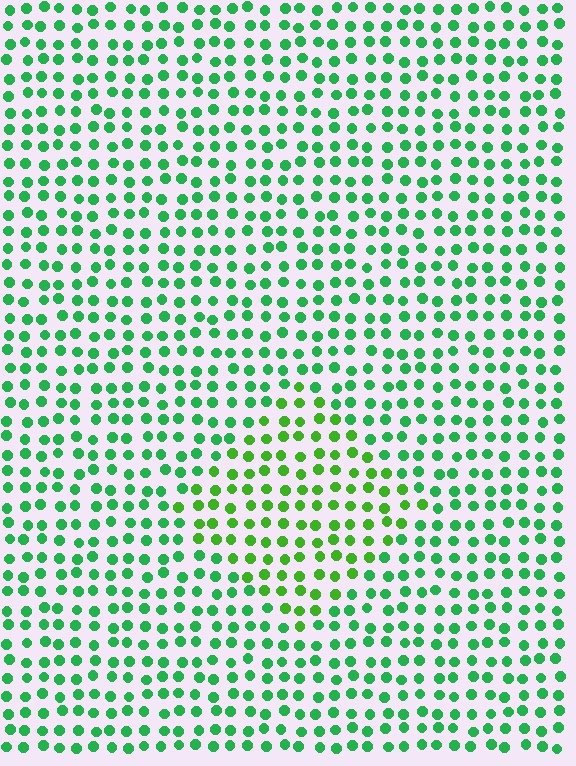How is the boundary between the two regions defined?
The boundary is defined purely by a slight shift in hue (about 28 degrees). Spacing, size, and orientation are identical on both sides.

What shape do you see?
I see a diamond.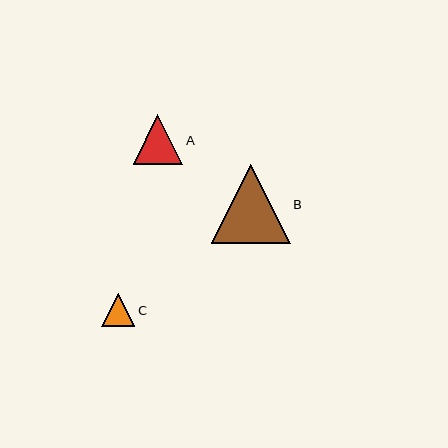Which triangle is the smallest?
Triangle C is the smallest with a size of approximately 33 pixels.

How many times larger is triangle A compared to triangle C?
Triangle A is approximately 1.5 times the size of triangle C.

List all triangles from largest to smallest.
From largest to smallest: B, A, C.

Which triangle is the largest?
Triangle B is the largest with a size of approximately 79 pixels.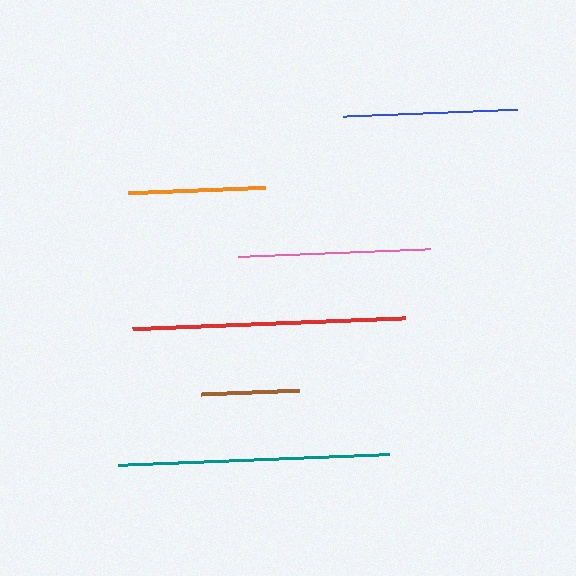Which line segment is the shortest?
The brown line is the shortest at approximately 98 pixels.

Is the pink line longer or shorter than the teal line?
The teal line is longer than the pink line.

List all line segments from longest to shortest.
From longest to shortest: red, teal, pink, blue, orange, brown.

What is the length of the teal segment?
The teal segment is approximately 272 pixels long.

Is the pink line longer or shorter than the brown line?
The pink line is longer than the brown line.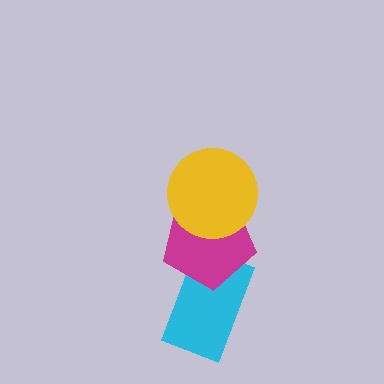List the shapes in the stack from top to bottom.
From top to bottom: the yellow circle, the magenta pentagon, the cyan rectangle.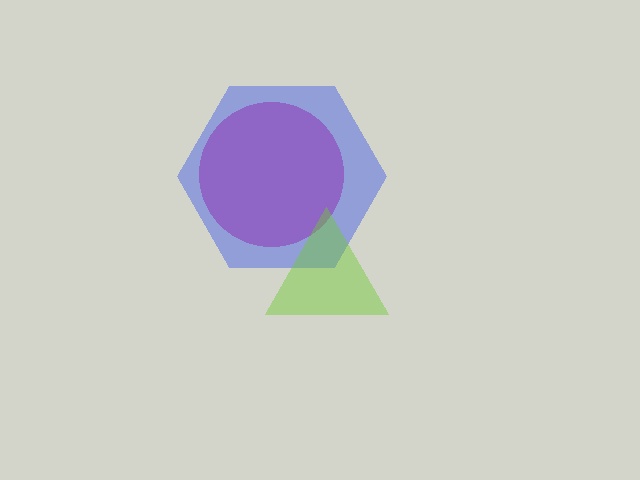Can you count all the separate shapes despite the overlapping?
Yes, there are 3 separate shapes.